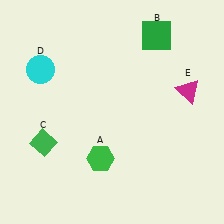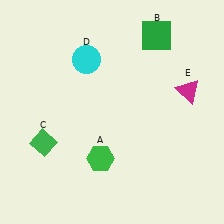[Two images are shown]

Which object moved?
The cyan circle (D) moved right.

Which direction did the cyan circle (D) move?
The cyan circle (D) moved right.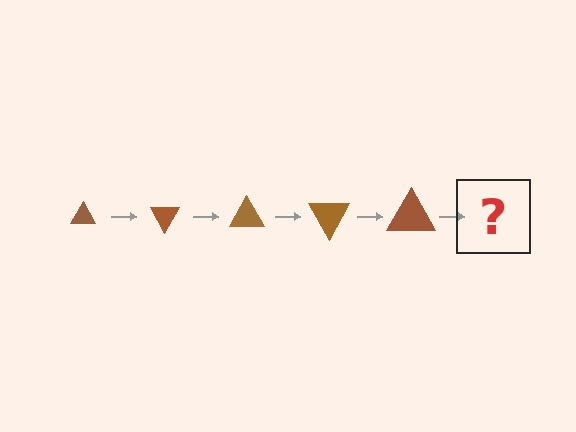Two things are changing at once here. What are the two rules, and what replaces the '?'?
The two rules are that the triangle grows larger each step and it rotates 60 degrees each step. The '?' should be a triangle, larger than the previous one and rotated 300 degrees from the start.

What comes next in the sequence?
The next element should be a triangle, larger than the previous one and rotated 300 degrees from the start.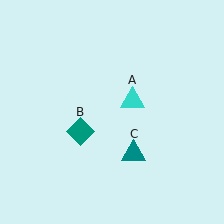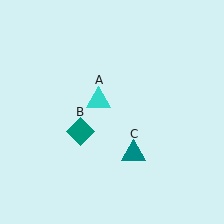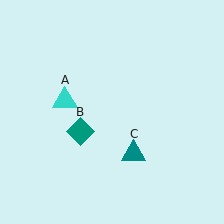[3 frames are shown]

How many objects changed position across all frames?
1 object changed position: cyan triangle (object A).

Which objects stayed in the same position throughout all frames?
Teal diamond (object B) and teal triangle (object C) remained stationary.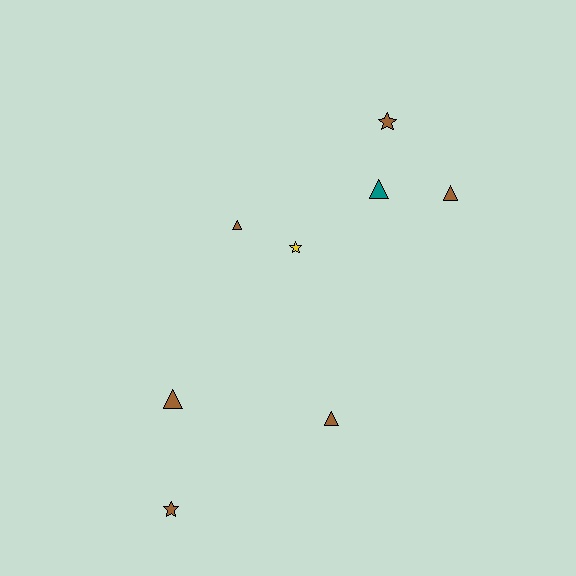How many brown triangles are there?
There are 4 brown triangles.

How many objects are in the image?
There are 8 objects.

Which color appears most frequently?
Brown, with 6 objects.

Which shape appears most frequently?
Triangle, with 5 objects.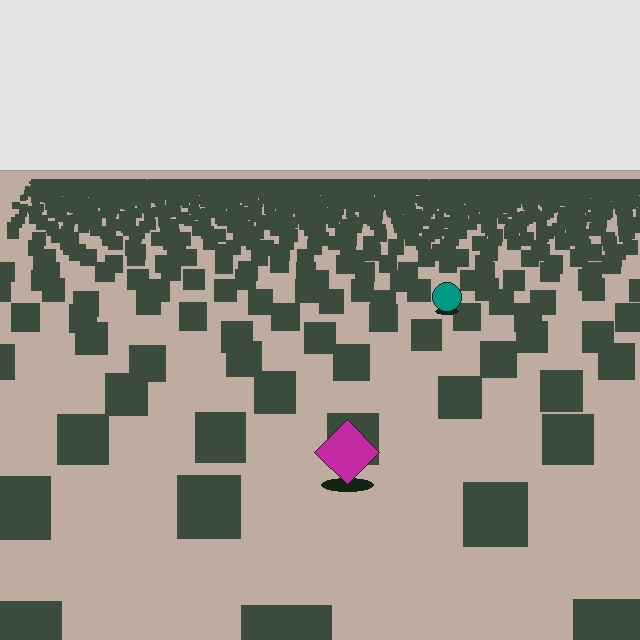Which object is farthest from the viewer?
The teal circle is farthest from the viewer. It appears smaller and the ground texture around it is denser.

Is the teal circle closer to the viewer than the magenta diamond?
No. The magenta diamond is closer — you can tell from the texture gradient: the ground texture is coarser near it.